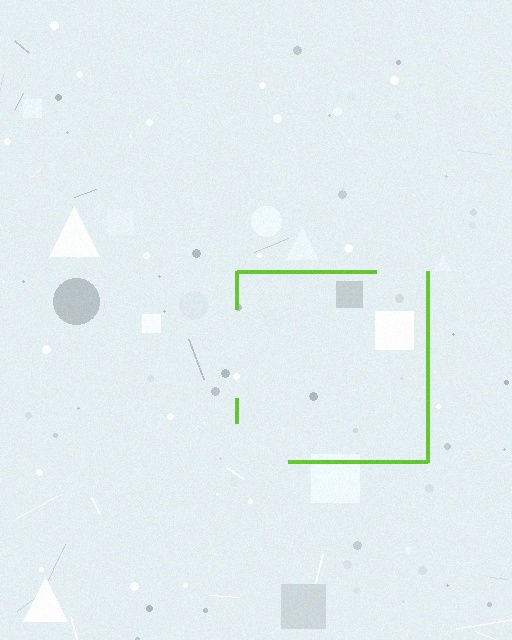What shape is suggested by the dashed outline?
The dashed outline suggests a square.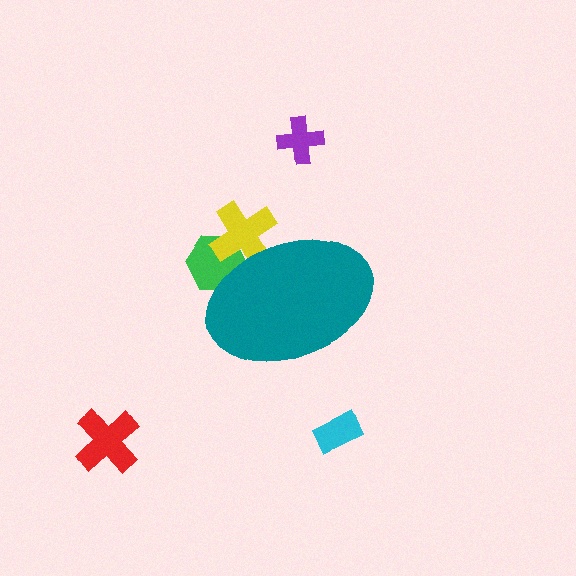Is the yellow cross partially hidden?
Yes, the yellow cross is partially hidden behind the teal ellipse.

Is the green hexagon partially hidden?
Yes, the green hexagon is partially hidden behind the teal ellipse.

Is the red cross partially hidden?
No, the red cross is fully visible.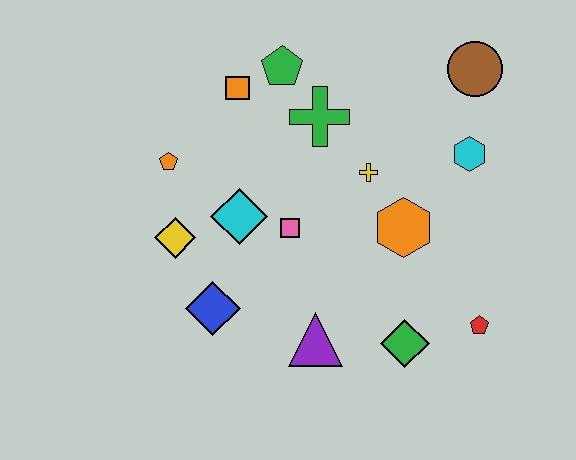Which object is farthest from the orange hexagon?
The orange pentagon is farthest from the orange hexagon.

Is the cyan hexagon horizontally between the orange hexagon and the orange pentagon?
No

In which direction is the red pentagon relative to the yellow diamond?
The red pentagon is to the right of the yellow diamond.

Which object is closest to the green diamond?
The red pentagon is closest to the green diamond.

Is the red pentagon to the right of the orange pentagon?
Yes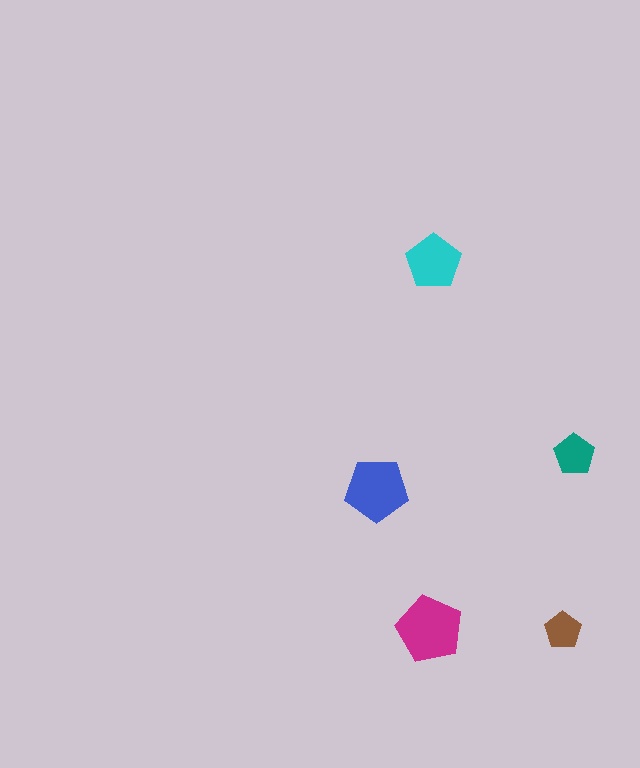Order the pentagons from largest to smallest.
the magenta one, the blue one, the cyan one, the teal one, the brown one.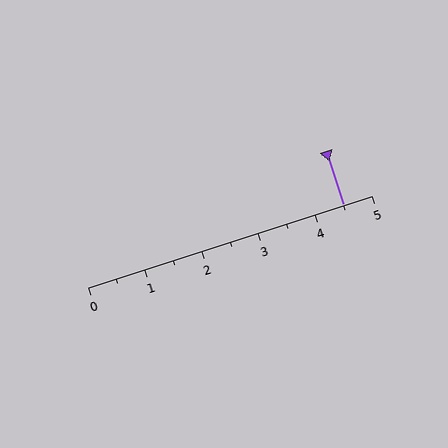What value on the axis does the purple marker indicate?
The marker indicates approximately 4.5.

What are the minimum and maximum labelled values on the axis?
The axis runs from 0 to 5.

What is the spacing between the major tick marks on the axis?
The major ticks are spaced 1 apart.